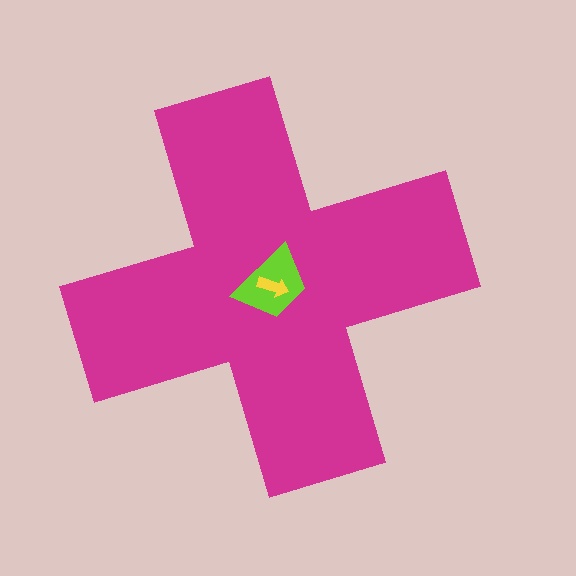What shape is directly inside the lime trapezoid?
The yellow arrow.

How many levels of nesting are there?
3.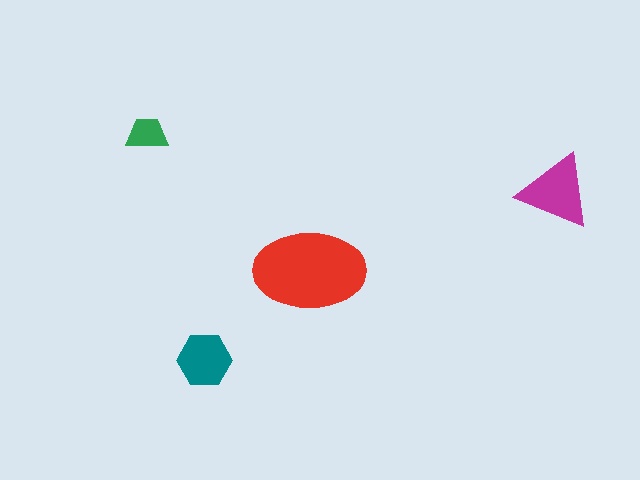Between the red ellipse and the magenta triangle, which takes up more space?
The red ellipse.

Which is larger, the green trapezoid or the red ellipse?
The red ellipse.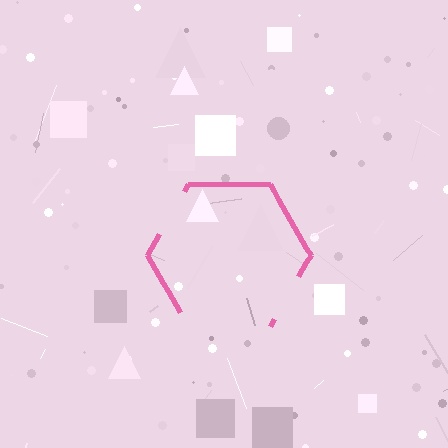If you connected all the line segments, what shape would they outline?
They would outline a hexagon.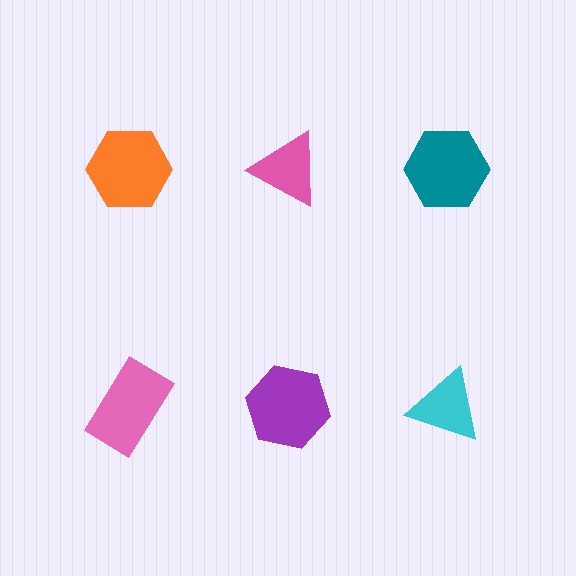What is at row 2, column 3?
A cyan triangle.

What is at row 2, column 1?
A pink rectangle.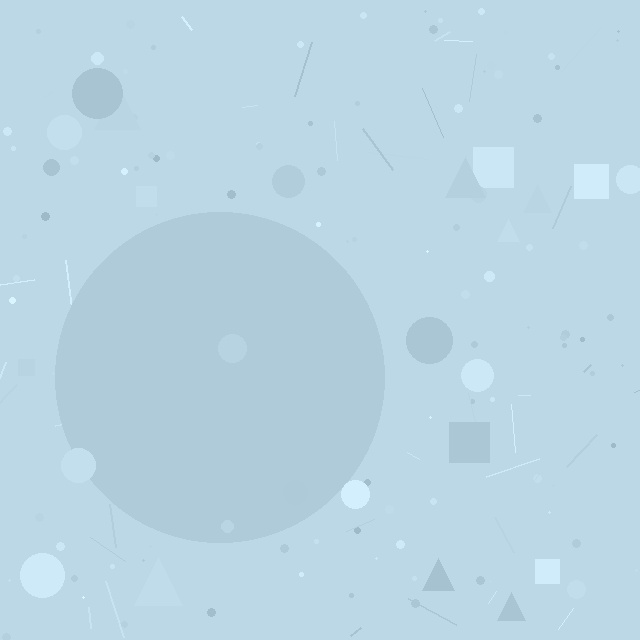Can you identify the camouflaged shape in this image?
The camouflaged shape is a circle.